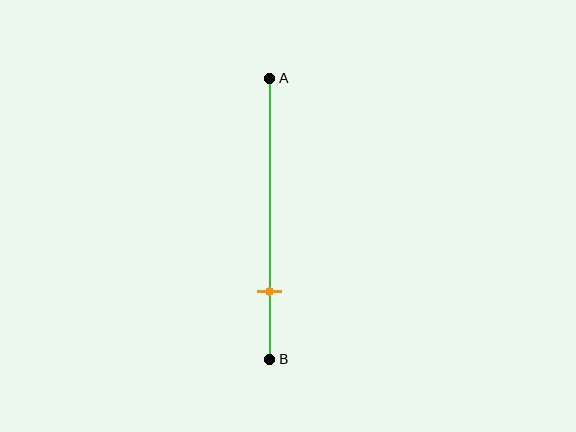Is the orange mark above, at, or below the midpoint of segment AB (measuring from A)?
The orange mark is below the midpoint of segment AB.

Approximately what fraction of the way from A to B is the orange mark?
The orange mark is approximately 75% of the way from A to B.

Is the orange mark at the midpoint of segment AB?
No, the mark is at about 75% from A, not at the 50% midpoint.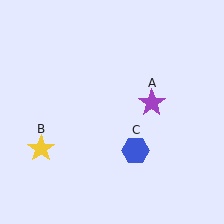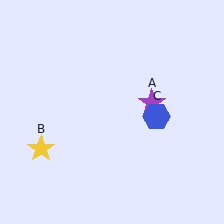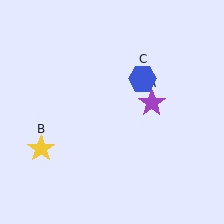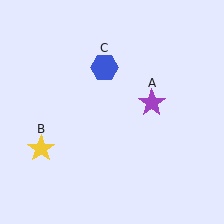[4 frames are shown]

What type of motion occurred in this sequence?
The blue hexagon (object C) rotated counterclockwise around the center of the scene.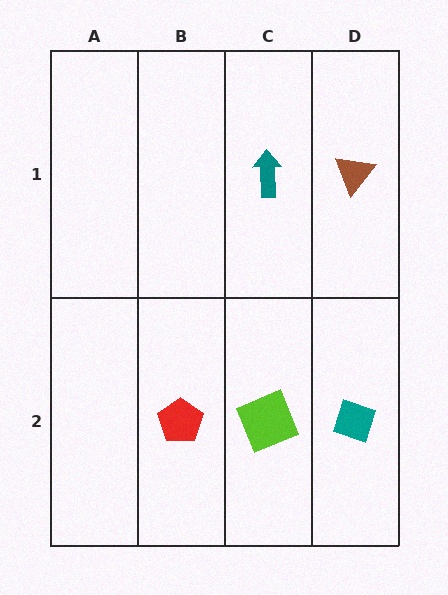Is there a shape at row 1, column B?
No, that cell is empty.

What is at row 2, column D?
A teal diamond.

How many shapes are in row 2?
3 shapes.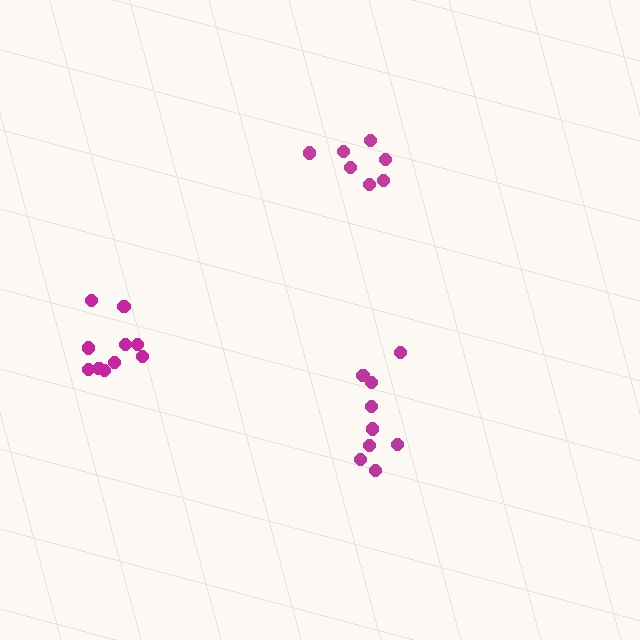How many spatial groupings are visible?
There are 3 spatial groupings.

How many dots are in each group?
Group 1: 7 dots, Group 2: 9 dots, Group 3: 10 dots (26 total).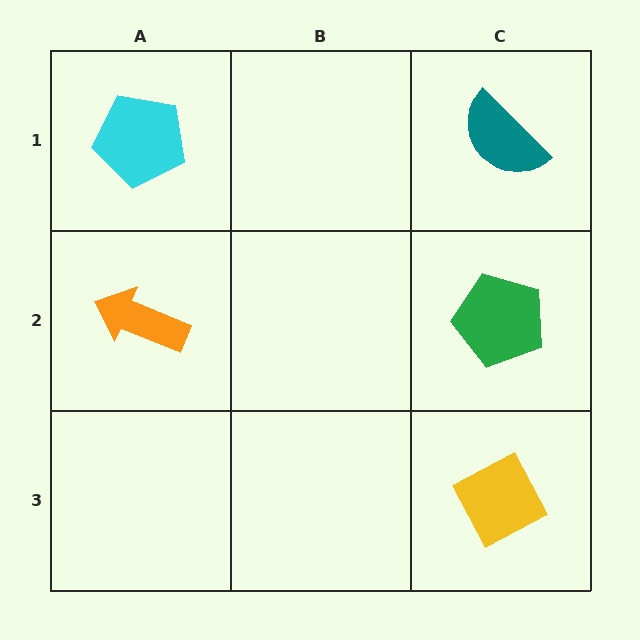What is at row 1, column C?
A teal semicircle.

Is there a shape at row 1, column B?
No, that cell is empty.